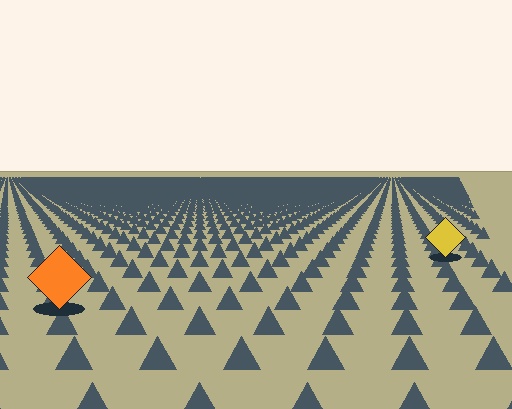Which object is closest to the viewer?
The orange diamond is closest. The texture marks near it are larger and more spread out.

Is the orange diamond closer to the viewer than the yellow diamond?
Yes. The orange diamond is closer — you can tell from the texture gradient: the ground texture is coarser near it.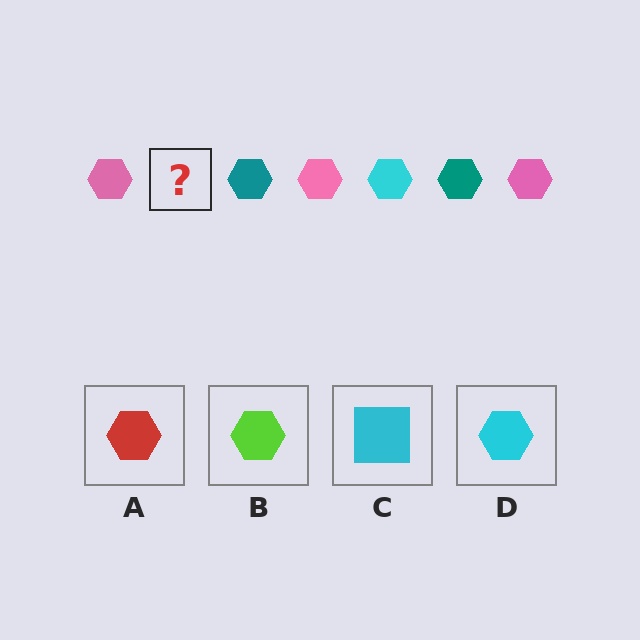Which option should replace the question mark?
Option D.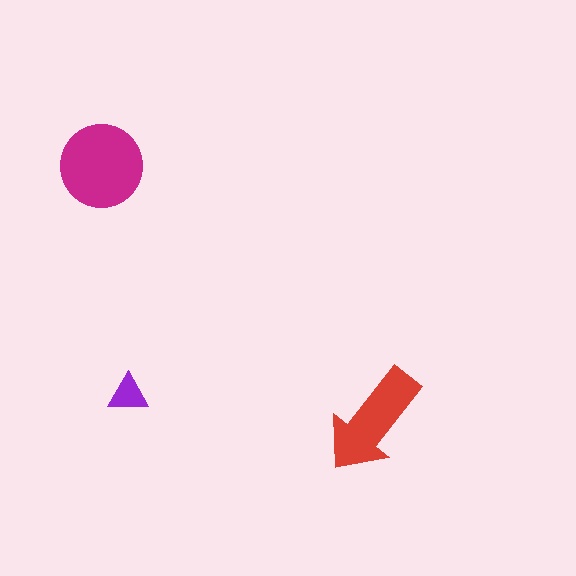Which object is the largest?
The magenta circle.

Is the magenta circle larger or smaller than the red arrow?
Larger.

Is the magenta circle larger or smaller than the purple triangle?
Larger.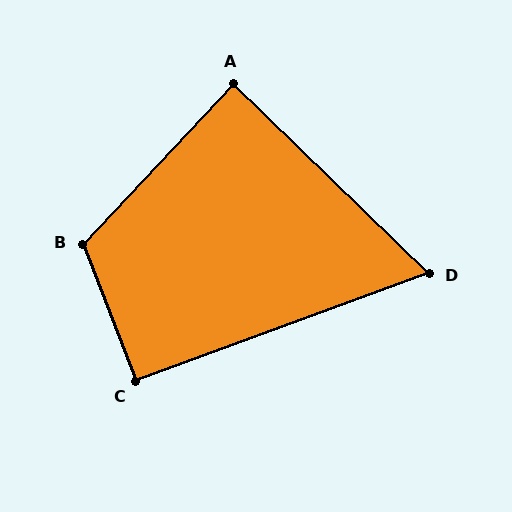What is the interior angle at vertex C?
Approximately 91 degrees (approximately right).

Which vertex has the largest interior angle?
B, at approximately 116 degrees.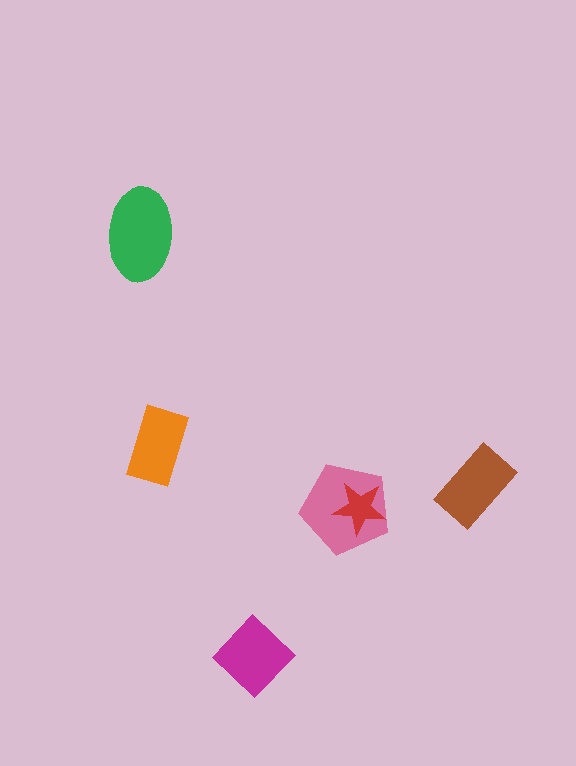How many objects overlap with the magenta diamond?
0 objects overlap with the magenta diamond.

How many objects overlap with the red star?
1 object overlaps with the red star.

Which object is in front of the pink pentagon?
The red star is in front of the pink pentagon.